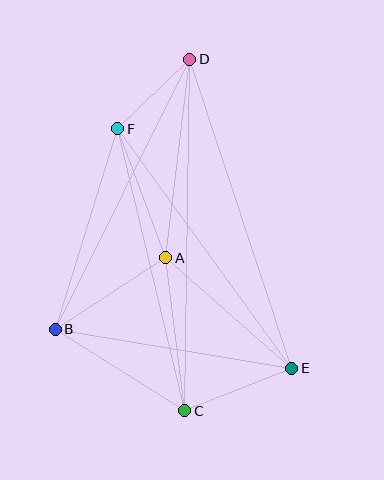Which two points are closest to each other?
Points D and F are closest to each other.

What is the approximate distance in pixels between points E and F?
The distance between E and F is approximately 296 pixels.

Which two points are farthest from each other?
Points C and D are farthest from each other.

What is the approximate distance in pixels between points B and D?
The distance between B and D is approximately 302 pixels.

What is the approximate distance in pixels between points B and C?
The distance between B and C is approximately 153 pixels.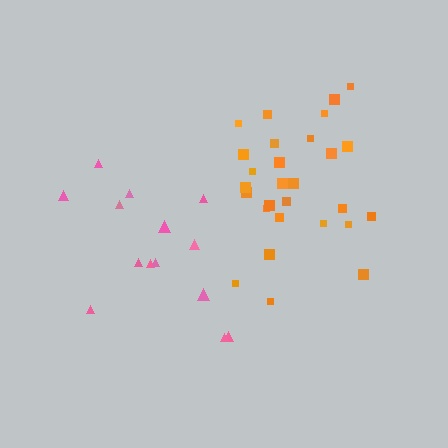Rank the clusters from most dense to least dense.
orange, pink.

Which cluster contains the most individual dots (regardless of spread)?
Orange (28).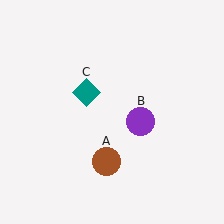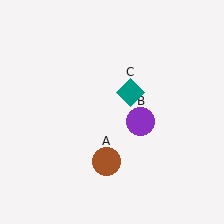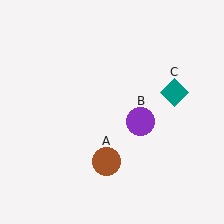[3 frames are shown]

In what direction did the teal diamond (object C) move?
The teal diamond (object C) moved right.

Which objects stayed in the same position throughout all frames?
Brown circle (object A) and purple circle (object B) remained stationary.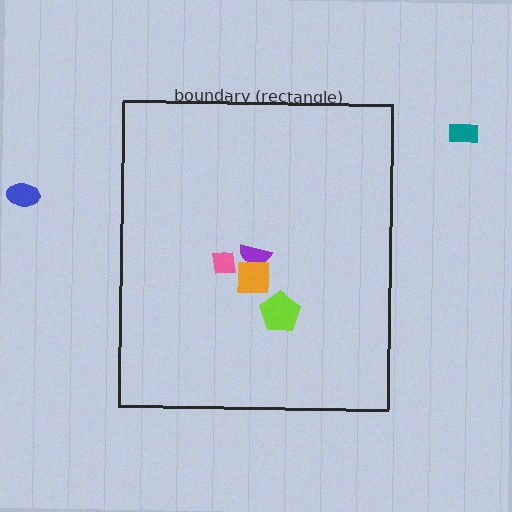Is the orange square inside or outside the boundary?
Inside.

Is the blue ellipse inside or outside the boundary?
Outside.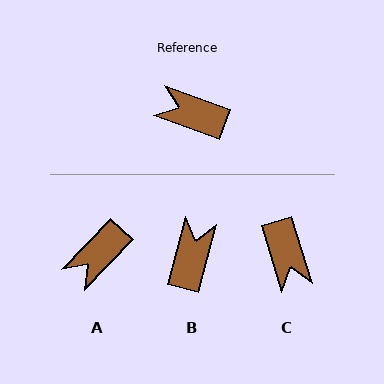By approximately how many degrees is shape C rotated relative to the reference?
Approximately 126 degrees counter-clockwise.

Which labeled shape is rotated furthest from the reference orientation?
C, about 126 degrees away.